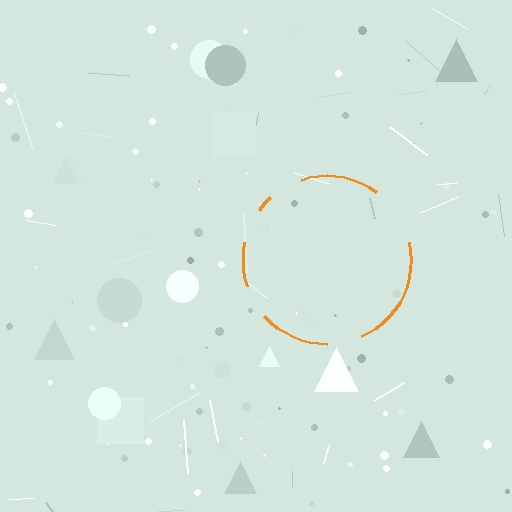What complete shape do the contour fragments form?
The contour fragments form a circle.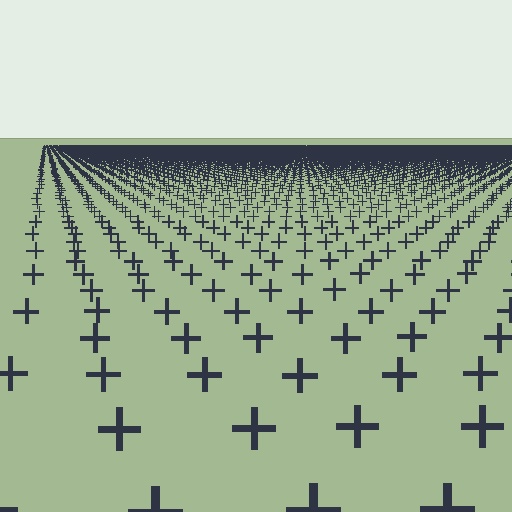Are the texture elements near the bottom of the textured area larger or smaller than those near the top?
Larger. Near the bottom, elements are closer to the viewer and appear at a bigger on-screen size.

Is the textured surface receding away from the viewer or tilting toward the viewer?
The surface is receding away from the viewer. Texture elements get smaller and denser toward the top.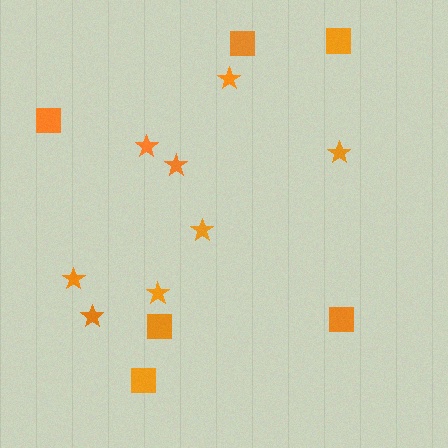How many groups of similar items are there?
There are 2 groups: one group of squares (6) and one group of stars (8).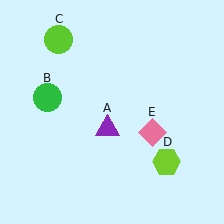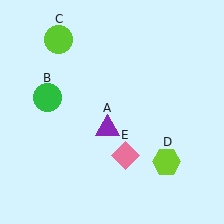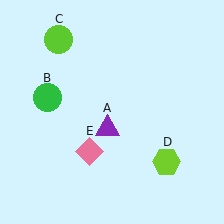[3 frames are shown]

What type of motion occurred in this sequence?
The pink diamond (object E) rotated clockwise around the center of the scene.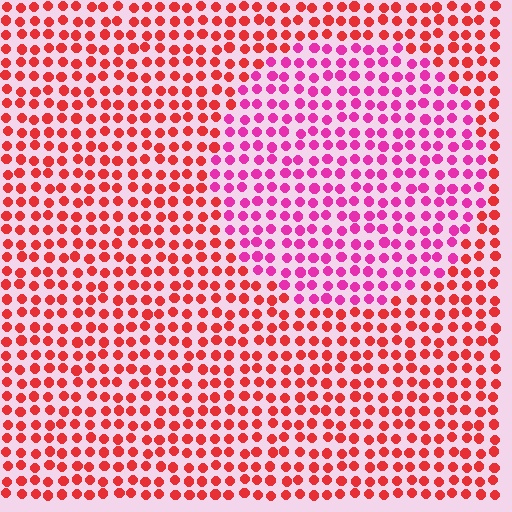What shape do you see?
I see a circle.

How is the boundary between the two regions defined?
The boundary is defined purely by a slight shift in hue (about 40 degrees). Spacing, size, and orientation are identical on both sides.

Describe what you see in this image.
The image is filled with small red elements in a uniform arrangement. A circle-shaped region is visible where the elements are tinted to a slightly different hue, forming a subtle color boundary.